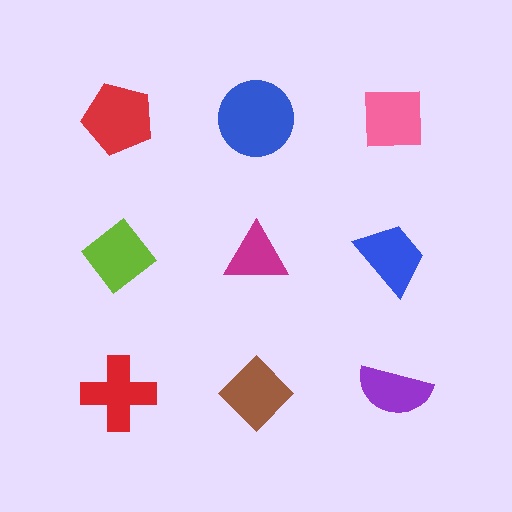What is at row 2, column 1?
A lime diamond.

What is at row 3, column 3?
A purple semicircle.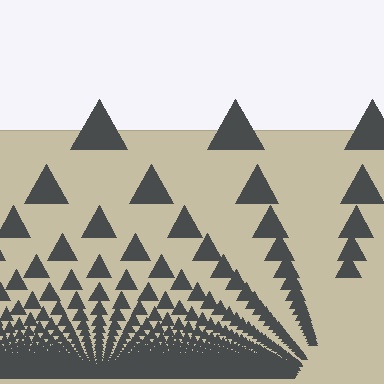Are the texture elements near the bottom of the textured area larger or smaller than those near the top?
Smaller. The gradient is inverted — elements near the bottom are smaller and denser.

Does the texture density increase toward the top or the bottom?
Density increases toward the bottom.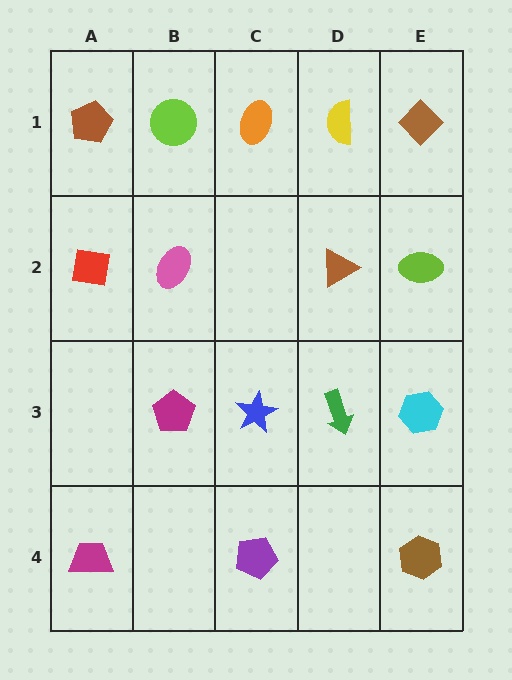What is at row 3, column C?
A blue star.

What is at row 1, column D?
A yellow semicircle.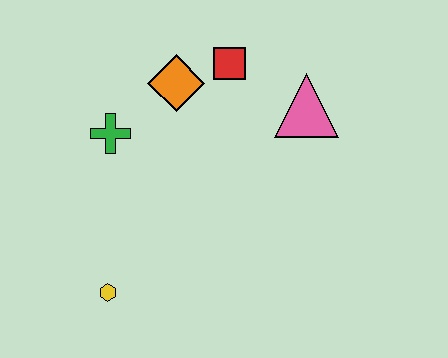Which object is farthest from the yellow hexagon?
The pink triangle is farthest from the yellow hexagon.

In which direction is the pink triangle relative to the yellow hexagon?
The pink triangle is to the right of the yellow hexagon.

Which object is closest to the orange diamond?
The red square is closest to the orange diamond.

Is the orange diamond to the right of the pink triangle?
No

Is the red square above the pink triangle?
Yes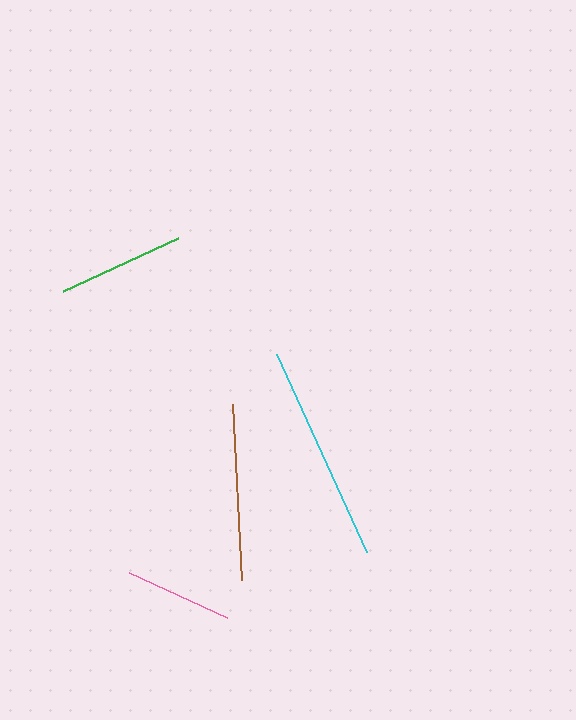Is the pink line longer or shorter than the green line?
The green line is longer than the pink line.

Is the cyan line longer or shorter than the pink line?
The cyan line is longer than the pink line.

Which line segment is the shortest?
The pink line is the shortest at approximately 108 pixels.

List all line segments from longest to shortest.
From longest to shortest: cyan, brown, green, pink.